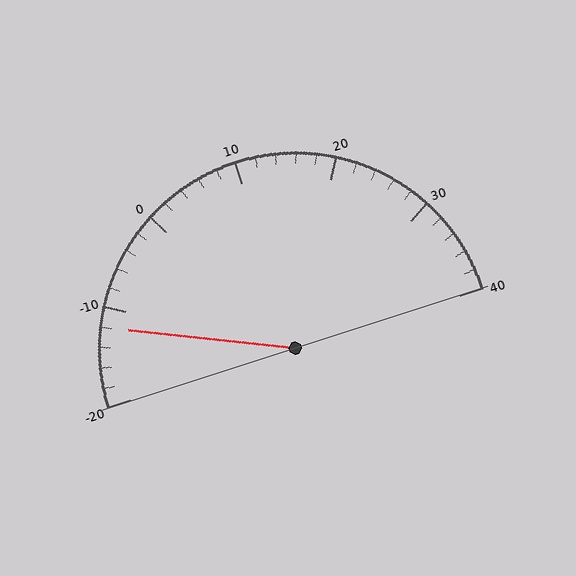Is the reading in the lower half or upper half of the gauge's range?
The reading is in the lower half of the range (-20 to 40).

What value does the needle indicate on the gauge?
The needle indicates approximately -12.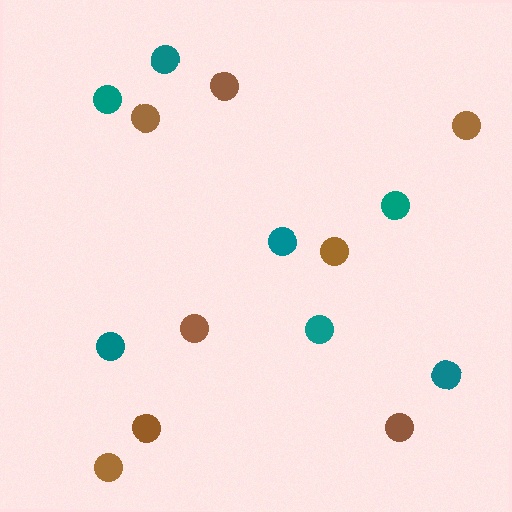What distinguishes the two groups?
There are 2 groups: one group of brown circles (8) and one group of teal circles (7).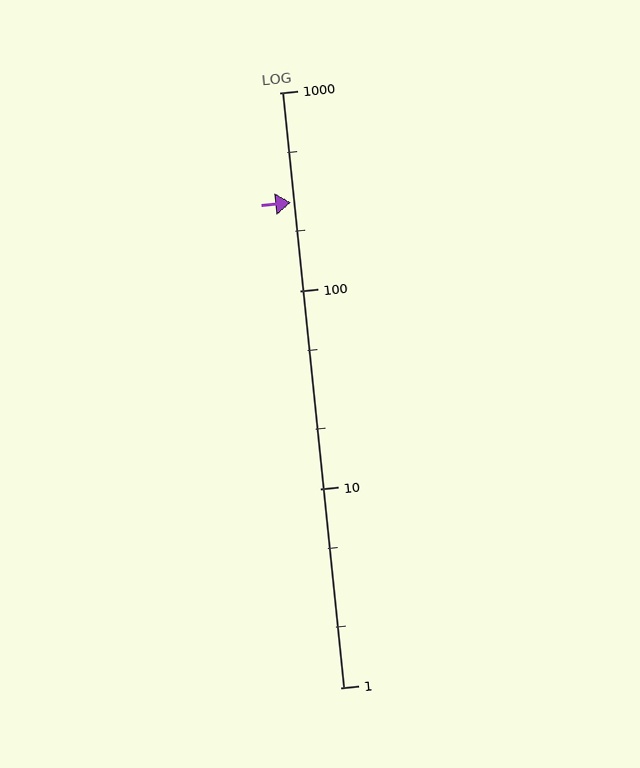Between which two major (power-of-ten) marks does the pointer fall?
The pointer is between 100 and 1000.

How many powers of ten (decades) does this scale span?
The scale spans 3 decades, from 1 to 1000.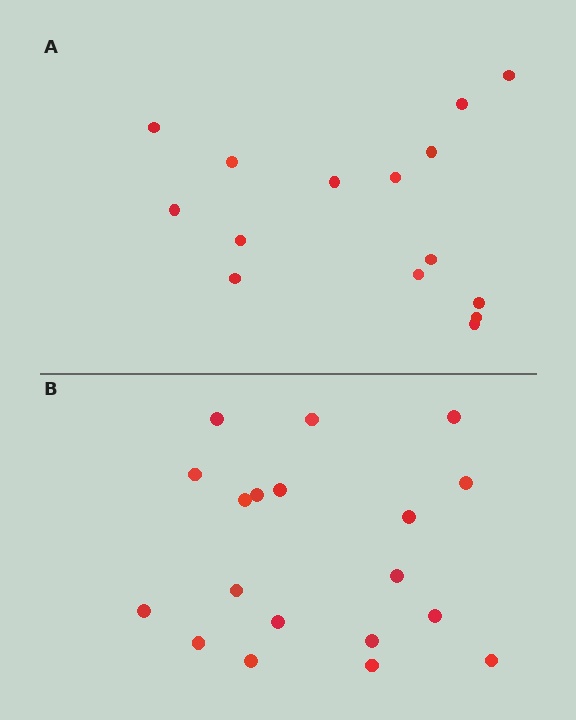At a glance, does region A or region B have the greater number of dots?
Region B (the bottom region) has more dots.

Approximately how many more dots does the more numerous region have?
Region B has about 4 more dots than region A.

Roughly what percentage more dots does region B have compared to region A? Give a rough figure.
About 25% more.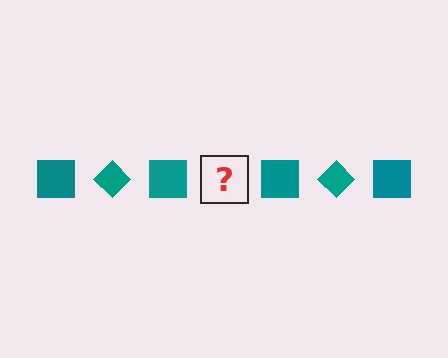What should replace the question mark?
The question mark should be replaced with a teal diamond.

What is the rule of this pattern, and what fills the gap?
The rule is that the pattern cycles through square, diamond shapes in teal. The gap should be filled with a teal diamond.